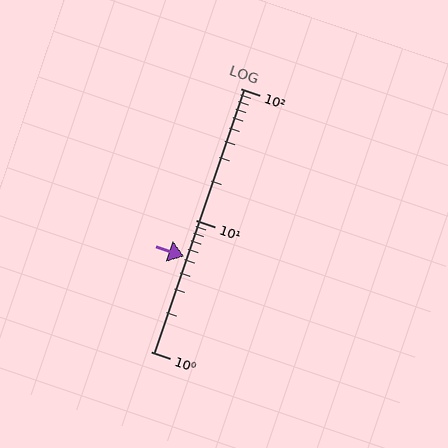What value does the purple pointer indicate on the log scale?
The pointer indicates approximately 5.3.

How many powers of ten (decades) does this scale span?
The scale spans 2 decades, from 1 to 100.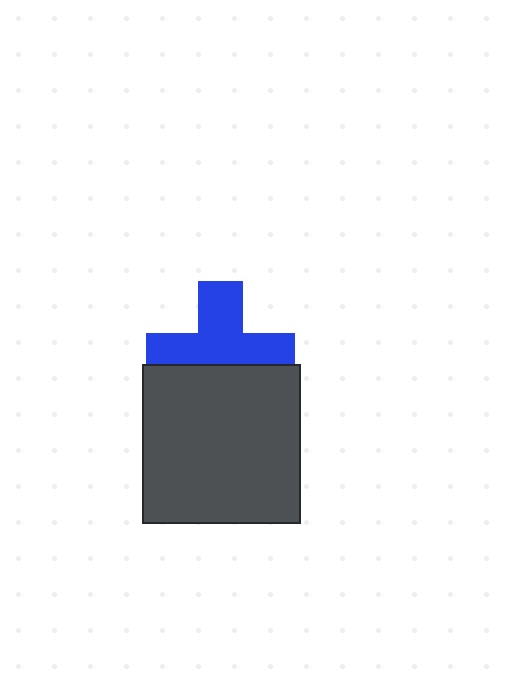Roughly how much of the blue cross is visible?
About half of it is visible (roughly 61%).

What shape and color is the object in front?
The object in front is a dark gray square.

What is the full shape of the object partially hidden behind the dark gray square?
The partially hidden object is a blue cross.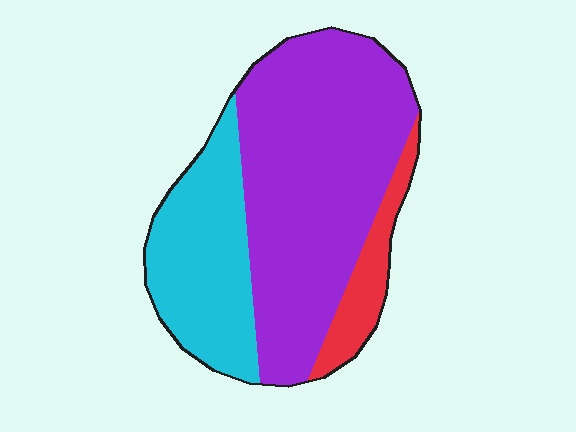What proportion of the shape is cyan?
Cyan covers roughly 30% of the shape.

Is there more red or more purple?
Purple.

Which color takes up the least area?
Red, at roughly 10%.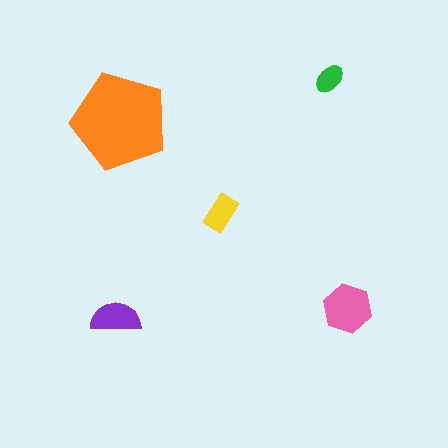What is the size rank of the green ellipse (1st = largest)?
5th.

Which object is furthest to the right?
The pink hexagon is rightmost.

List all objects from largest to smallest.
The orange pentagon, the pink hexagon, the purple semicircle, the yellow rectangle, the green ellipse.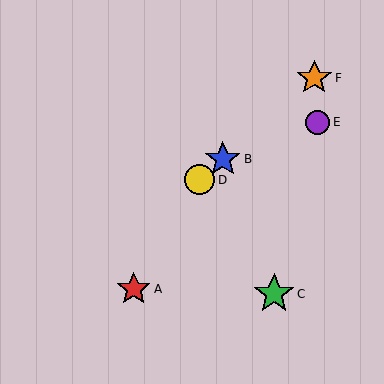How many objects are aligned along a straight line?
3 objects (B, D, F) are aligned along a straight line.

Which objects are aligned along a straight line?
Objects B, D, F are aligned along a straight line.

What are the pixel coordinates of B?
Object B is at (223, 159).